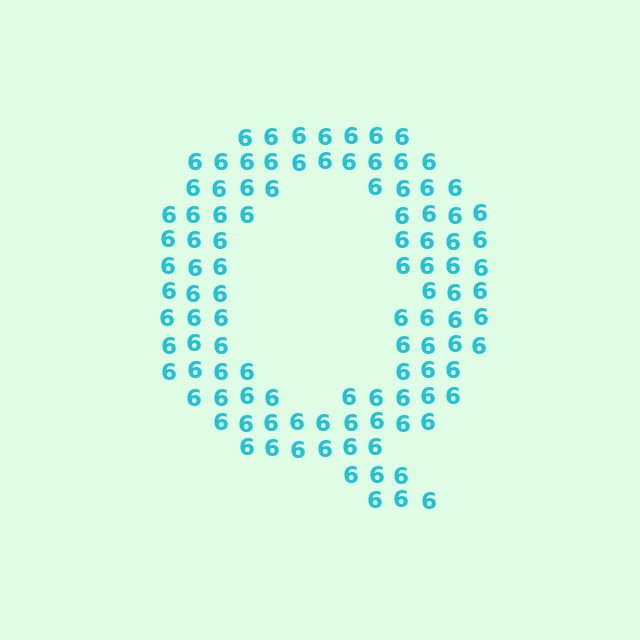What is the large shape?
The large shape is the letter Q.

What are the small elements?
The small elements are digit 6's.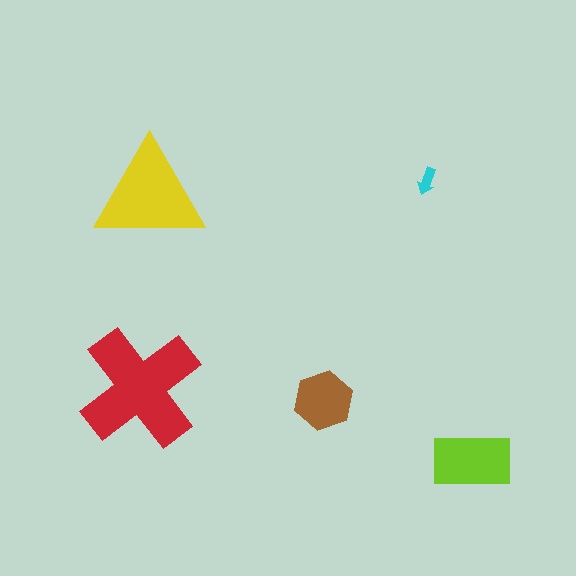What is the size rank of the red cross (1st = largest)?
1st.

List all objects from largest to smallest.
The red cross, the yellow triangle, the lime rectangle, the brown hexagon, the cyan arrow.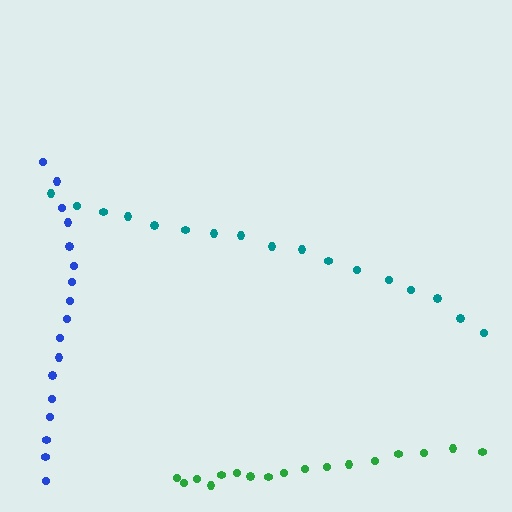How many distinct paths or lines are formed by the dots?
There are 3 distinct paths.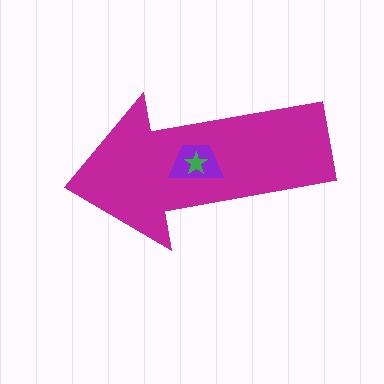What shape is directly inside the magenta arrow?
The purple trapezoid.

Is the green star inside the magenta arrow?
Yes.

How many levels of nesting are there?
3.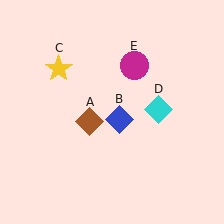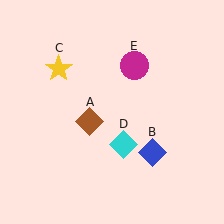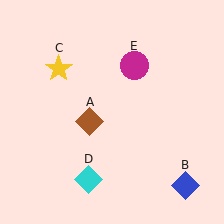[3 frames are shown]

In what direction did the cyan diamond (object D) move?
The cyan diamond (object D) moved down and to the left.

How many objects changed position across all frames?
2 objects changed position: blue diamond (object B), cyan diamond (object D).